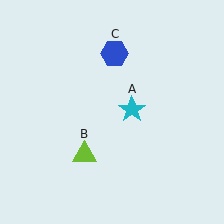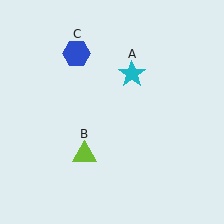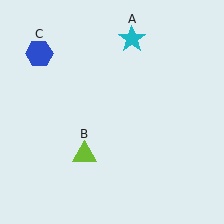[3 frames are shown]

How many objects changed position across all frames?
2 objects changed position: cyan star (object A), blue hexagon (object C).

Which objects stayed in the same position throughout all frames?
Lime triangle (object B) remained stationary.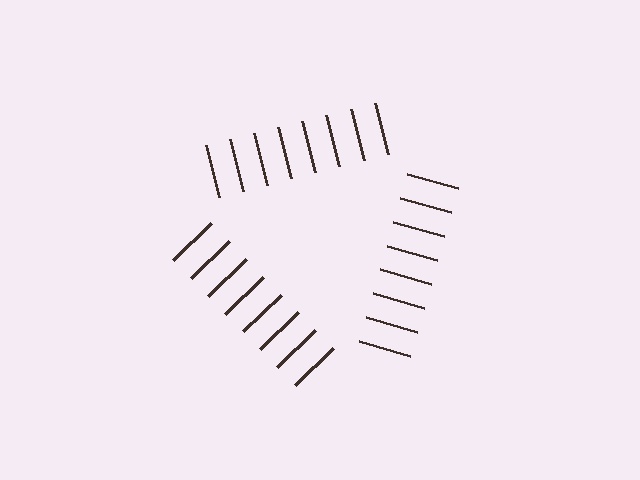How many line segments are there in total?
24 — 8 along each of the 3 edges.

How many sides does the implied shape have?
3 sides — the line-ends trace a triangle.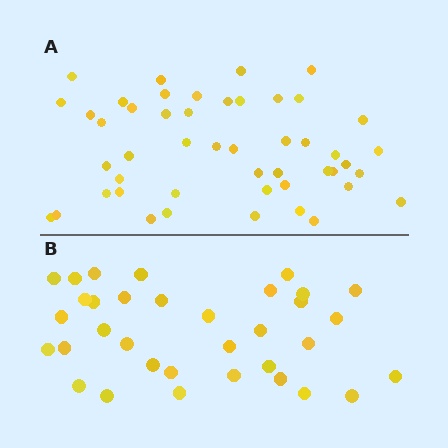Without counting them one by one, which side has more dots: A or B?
Region A (the top region) has more dots.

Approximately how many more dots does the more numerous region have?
Region A has approximately 15 more dots than region B.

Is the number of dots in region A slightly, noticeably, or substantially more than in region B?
Region A has noticeably more, but not dramatically so. The ratio is roughly 1.4 to 1.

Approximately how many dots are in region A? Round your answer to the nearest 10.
About 50 dots. (The exact count is 48, which rounds to 50.)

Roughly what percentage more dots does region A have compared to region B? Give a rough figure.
About 40% more.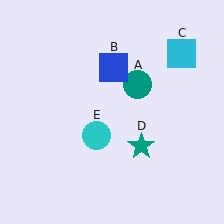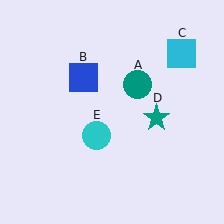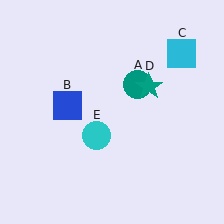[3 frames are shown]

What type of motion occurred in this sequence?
The blue square (object B), teal star (object D) rotated counterclockwise around the center of the scene.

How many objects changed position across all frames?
2 objects changed position: blue square (object B), teal star (object D).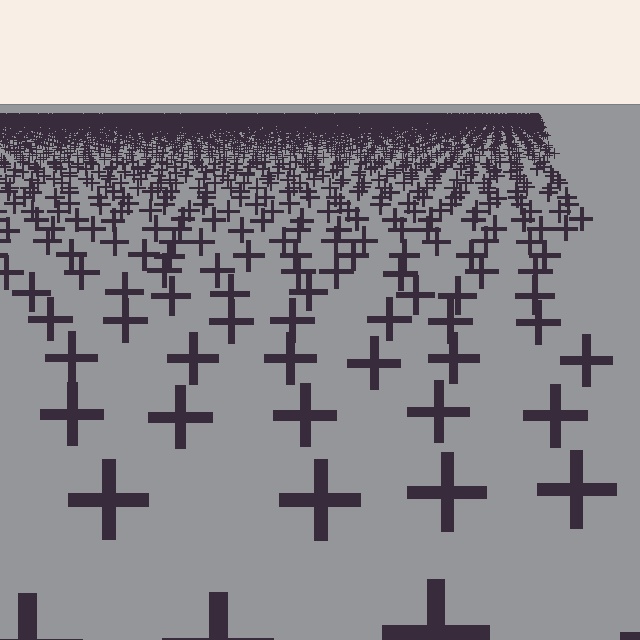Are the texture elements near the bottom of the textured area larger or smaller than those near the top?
Larger. Near the bottom, elements are closer to the viewer and appear at a bigger on-screen size.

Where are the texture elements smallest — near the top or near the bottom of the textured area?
Near the top.